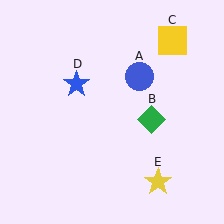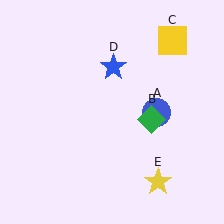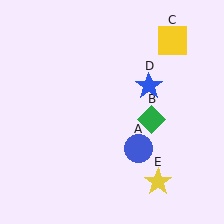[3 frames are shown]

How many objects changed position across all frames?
2 objects changed position: blue circle (object A), blue star (object D).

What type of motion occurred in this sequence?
The blue circle (object A), blue star (object D) rotated clockwise around the center of the scene.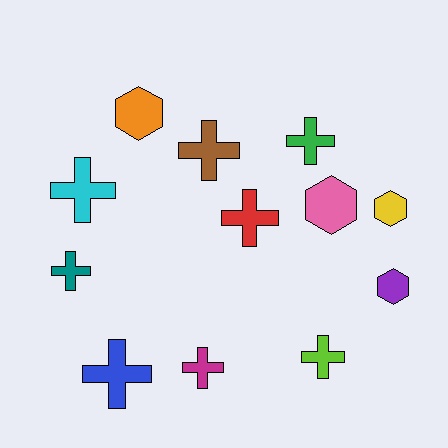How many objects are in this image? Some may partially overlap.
There are 12 objects.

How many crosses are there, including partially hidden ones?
There are 8 crosses.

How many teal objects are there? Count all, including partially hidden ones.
There is 1 teal object.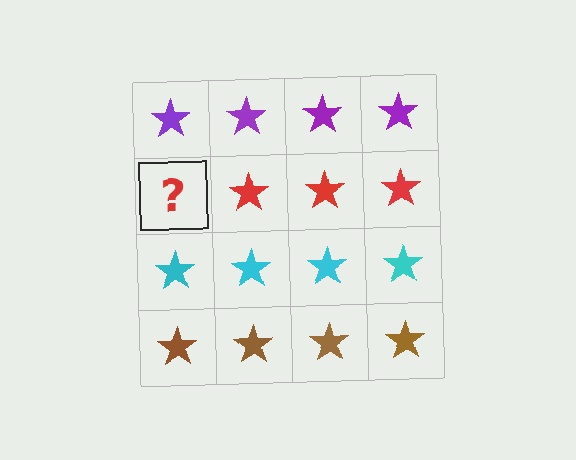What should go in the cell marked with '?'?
The missing cell should contain a red star.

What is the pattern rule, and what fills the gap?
The rule is that each row has a consistent color. The gap should be filled with a red star.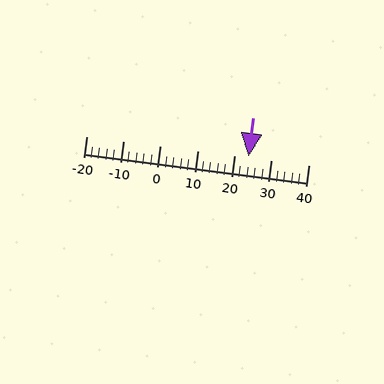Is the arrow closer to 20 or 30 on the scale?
The arrow is closer to 20.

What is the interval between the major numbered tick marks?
The major tick marks are spaced 10 units apart.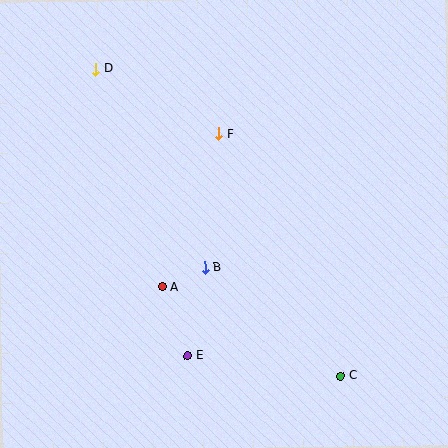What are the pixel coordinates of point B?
Point B is at (205, 268).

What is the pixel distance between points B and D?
The distance between B and D is 227 pixels.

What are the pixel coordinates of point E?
Point E is at (187, 356).